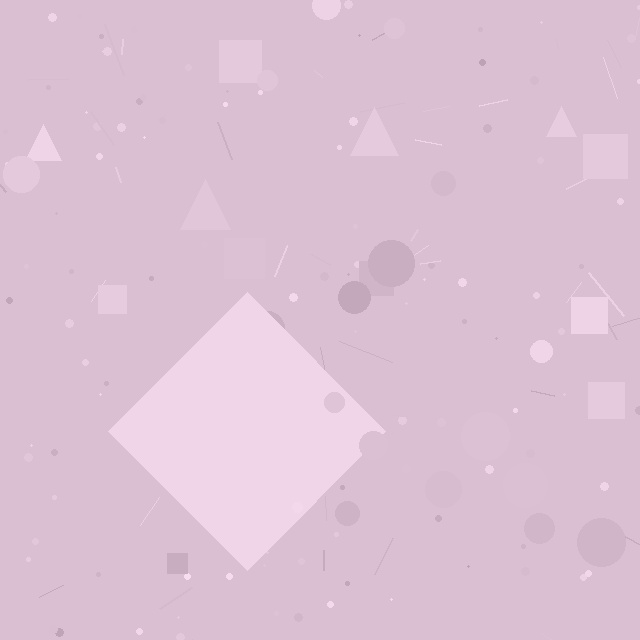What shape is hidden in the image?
A diamond is hidden in the image.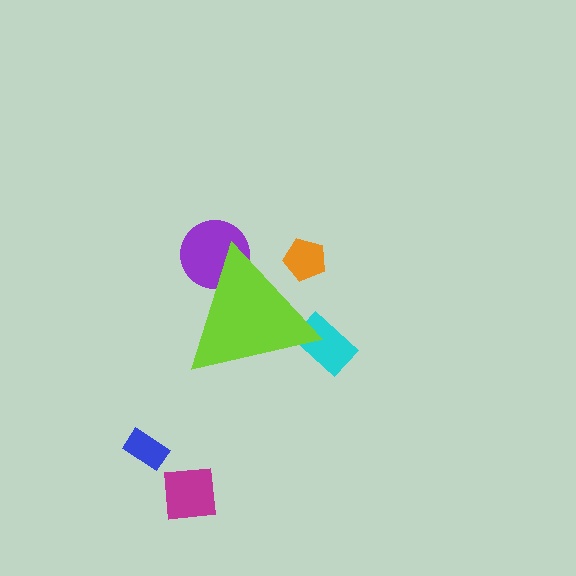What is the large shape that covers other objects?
A lime triangle.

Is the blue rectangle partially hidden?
No, the blue rectangle is fully visible.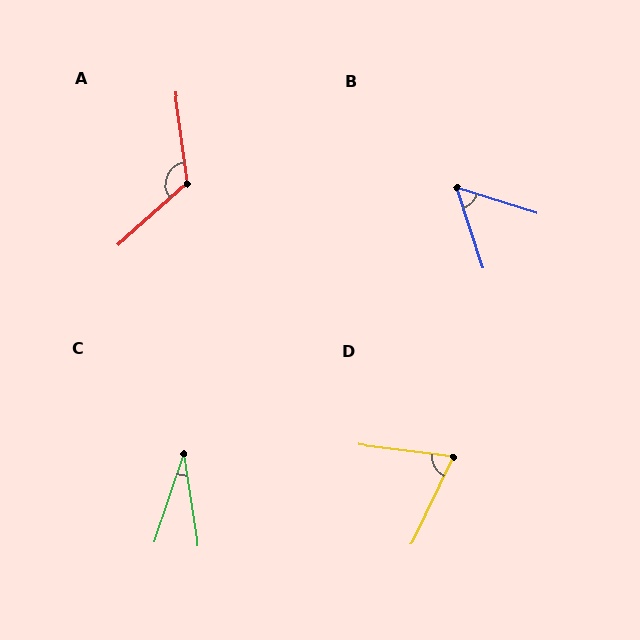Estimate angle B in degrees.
Approximately 54 degrees.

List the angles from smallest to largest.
C (27°), B (54°), D (72°), A (124°).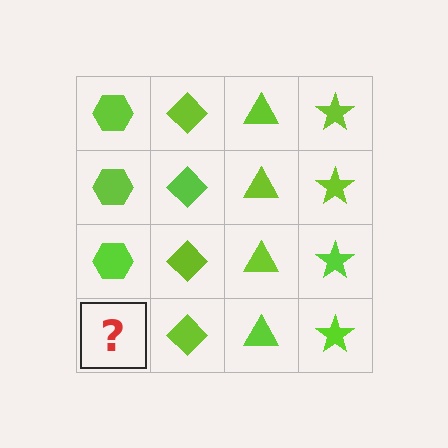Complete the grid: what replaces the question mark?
The question mark should be replaced with a lime hexagon.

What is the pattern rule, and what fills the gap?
The rule is that each column has a consistent shape. The gap should be filled with a lime hexagon.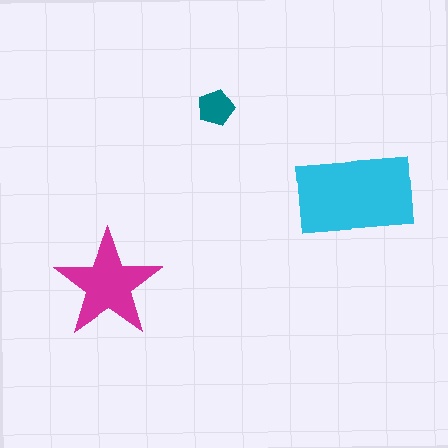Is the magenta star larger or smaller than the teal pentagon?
Larger.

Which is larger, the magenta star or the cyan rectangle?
The cyan rectangle.